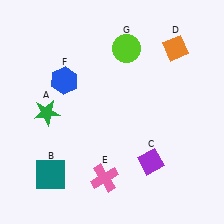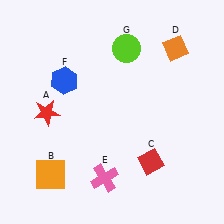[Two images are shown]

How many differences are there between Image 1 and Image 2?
There are 3 differences between the two images.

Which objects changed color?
A changed from green to red. B changed from teal to orange. C changed from purple to red.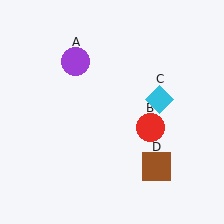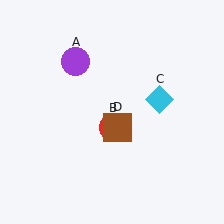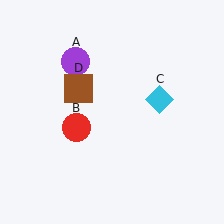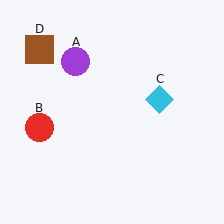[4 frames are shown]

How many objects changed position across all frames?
2 objects changed position: red circle (object B), brown square (object D).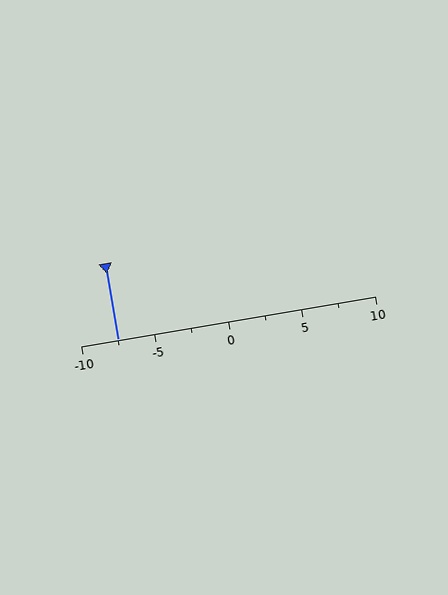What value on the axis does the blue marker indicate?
The marker indicates approximately -7.5.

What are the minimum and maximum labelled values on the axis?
The axis runs from -10 to 10.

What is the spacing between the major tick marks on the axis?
The major ticks are spaced 5 apart.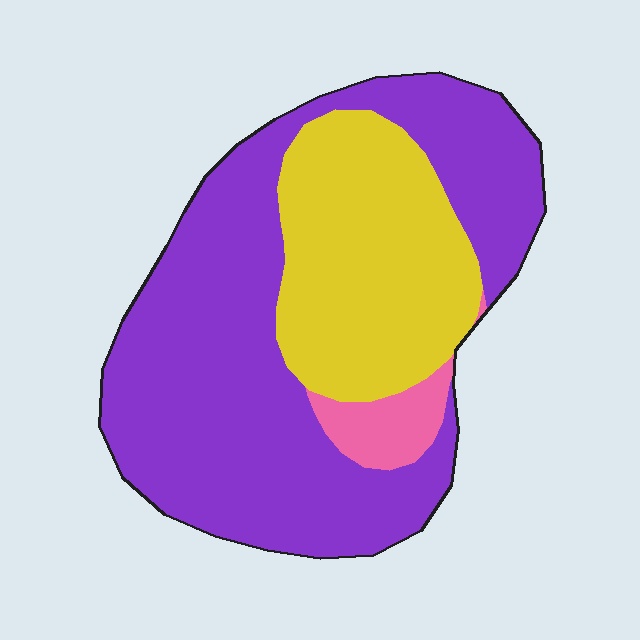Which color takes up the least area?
Pink, at roughly 5%.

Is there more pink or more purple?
Purple.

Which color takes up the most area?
Purple, at roughly 65%.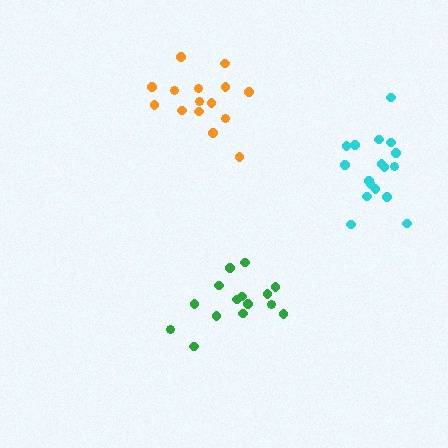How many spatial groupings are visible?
There are 3 spatial groupings.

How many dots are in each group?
Group 1: 17 dots, Group 2: 15 dots, Group 3: 15 dots (47 total).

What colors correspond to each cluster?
The clusters are colored: cyan, orange, green.